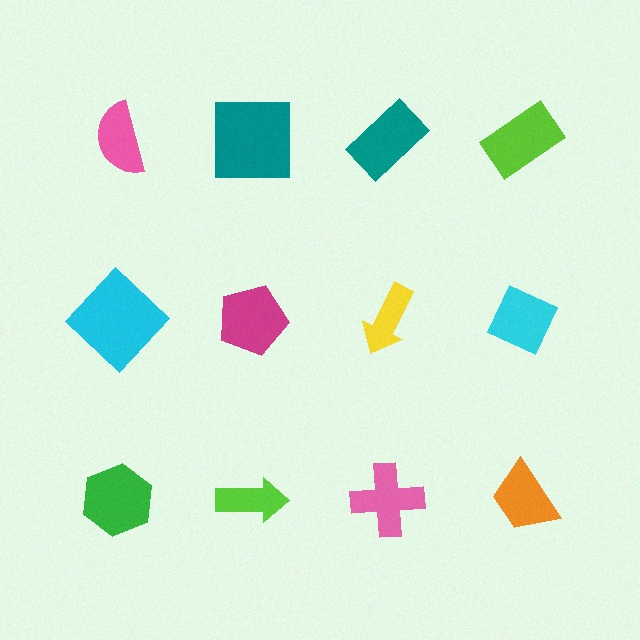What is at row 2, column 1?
A cyan diamond.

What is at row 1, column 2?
A teal square.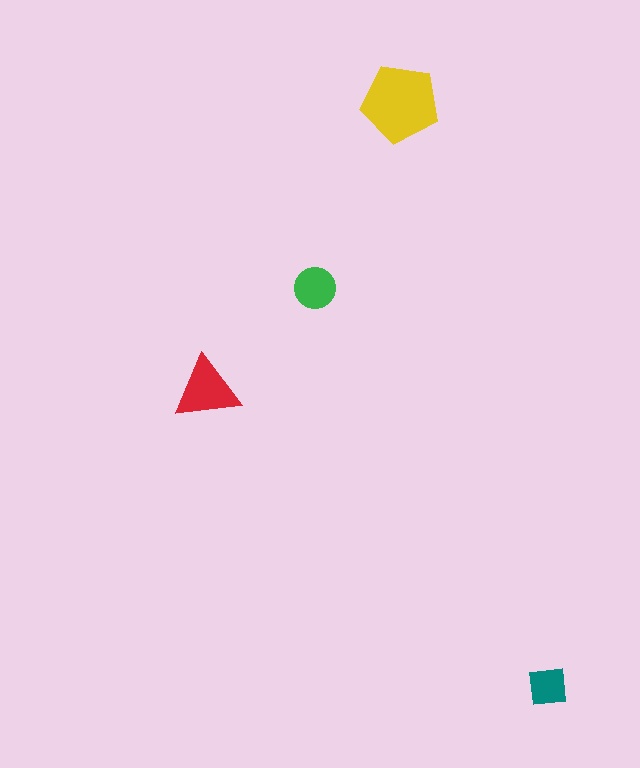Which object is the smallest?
The teal square.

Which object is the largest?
The yellow pentagon.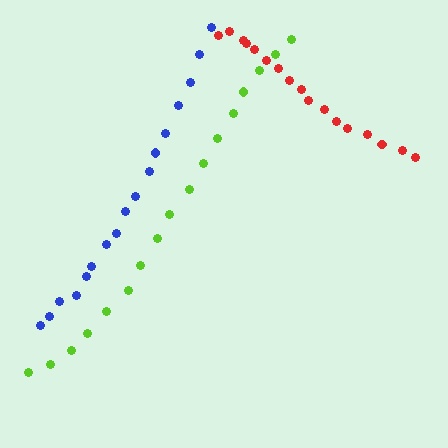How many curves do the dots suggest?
There are 3 distinct paths.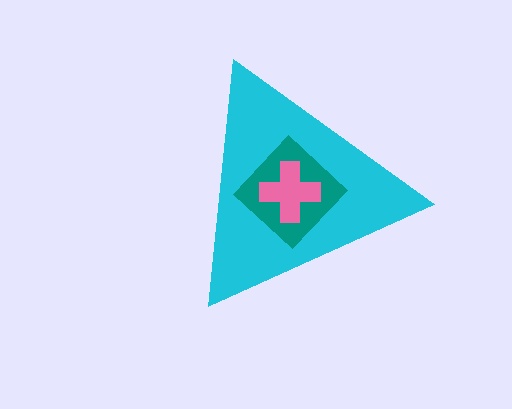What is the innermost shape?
The pink cross.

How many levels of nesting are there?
3.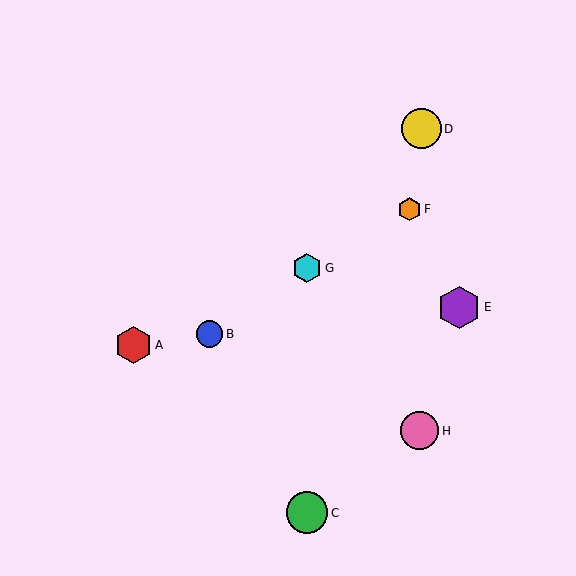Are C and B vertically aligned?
No, C is at x≈307 and B is at x≈210.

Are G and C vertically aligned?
Yes, both are at x≈307.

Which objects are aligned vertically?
Objects C, G are aligned vertically.